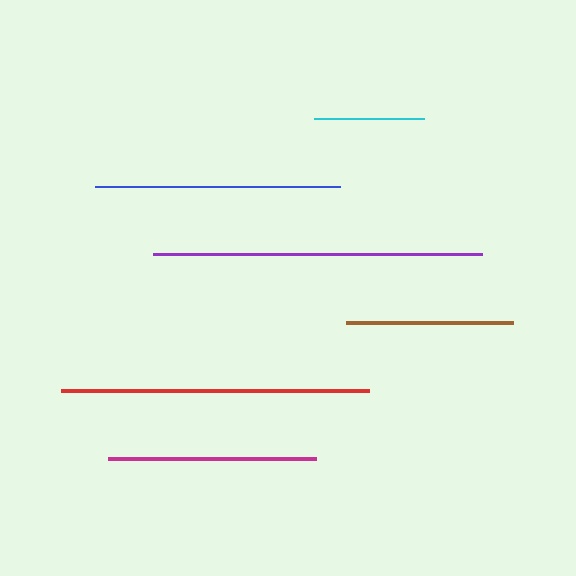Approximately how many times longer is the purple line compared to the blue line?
The purple line is approximately 1.3 times the length of the blue line.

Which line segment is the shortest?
The cyan line is the shortest at approximately 110 pixels.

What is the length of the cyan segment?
The cyan segment is approximately 110 pixels long.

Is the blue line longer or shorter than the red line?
The red line is longer than the blue line.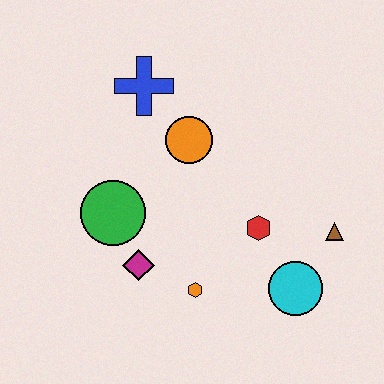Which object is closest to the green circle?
The magenta diamond is closest to the green circle.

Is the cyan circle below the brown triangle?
Yes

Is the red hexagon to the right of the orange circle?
Yes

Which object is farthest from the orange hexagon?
The blue cross is farthest from the orange hexagon.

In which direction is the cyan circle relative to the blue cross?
The cyan circle is below the blue cross.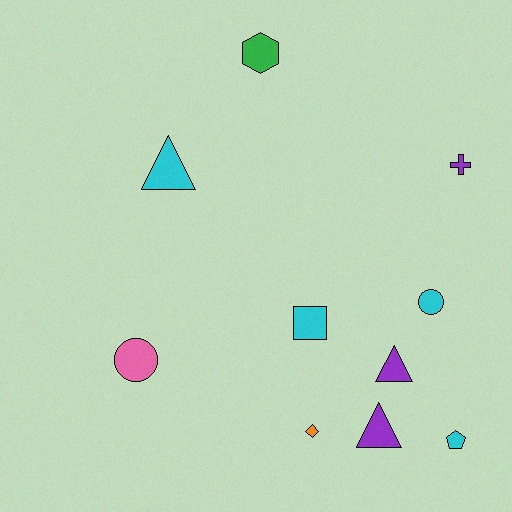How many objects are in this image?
There are 10 objects.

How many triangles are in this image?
There are 3 triangles.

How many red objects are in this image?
There are no red objects.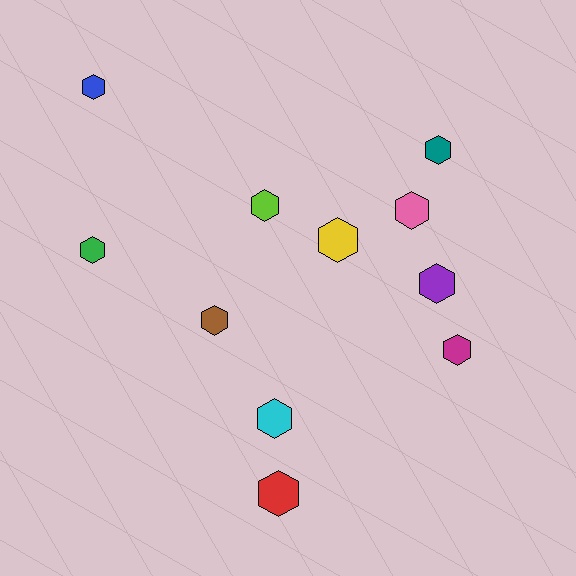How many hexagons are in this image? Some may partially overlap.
There are 11 hexagons.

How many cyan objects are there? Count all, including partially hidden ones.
There is 1 cyan object.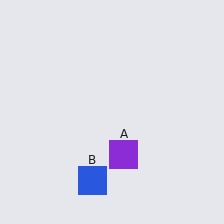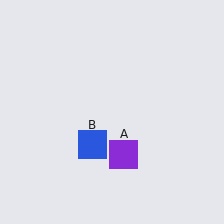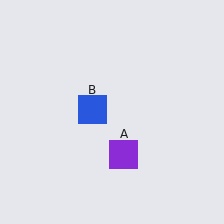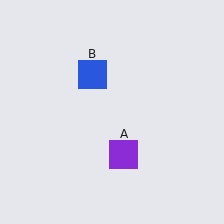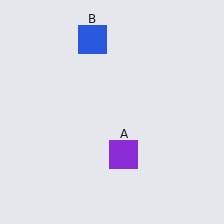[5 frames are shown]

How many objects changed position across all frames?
1 object changed position: blue square (object B).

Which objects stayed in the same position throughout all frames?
Purple square (object A) remained stationary.